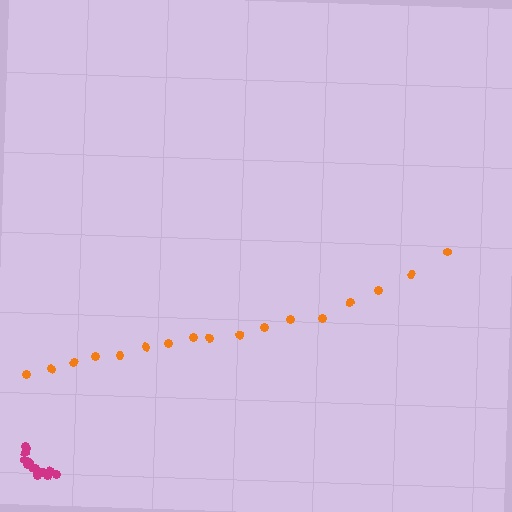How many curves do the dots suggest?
There are 2 distinct paths.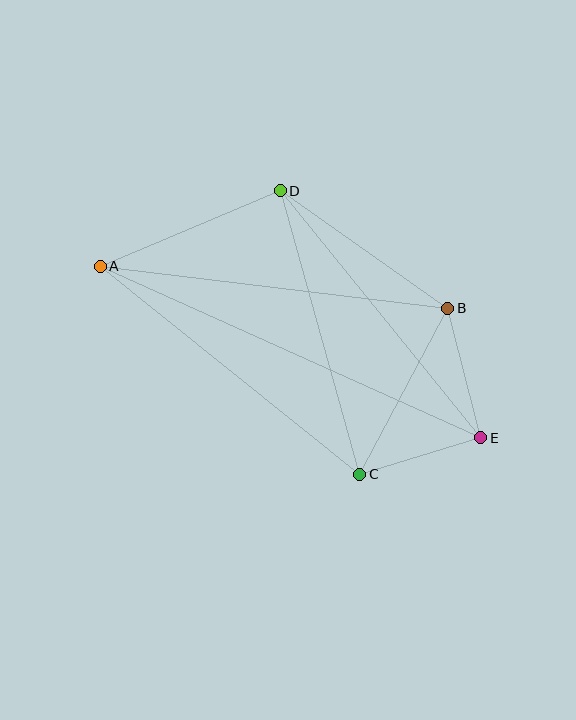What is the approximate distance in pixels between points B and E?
The distance between B and E is approximately 134 pixels.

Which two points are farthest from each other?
Points A and E are farthest from each other.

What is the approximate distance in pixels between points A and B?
The distance between A and B is approximately 350 pixels.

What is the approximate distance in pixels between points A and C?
The distance between A and C is approximately 333 pixels.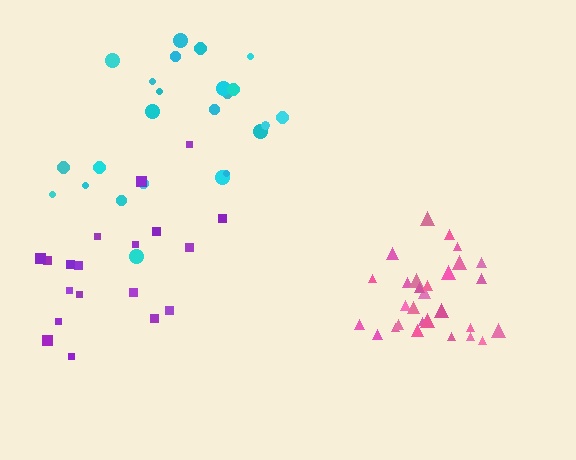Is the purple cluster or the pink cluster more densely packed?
Pink.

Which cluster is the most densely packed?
Pink.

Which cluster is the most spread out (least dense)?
Cyan.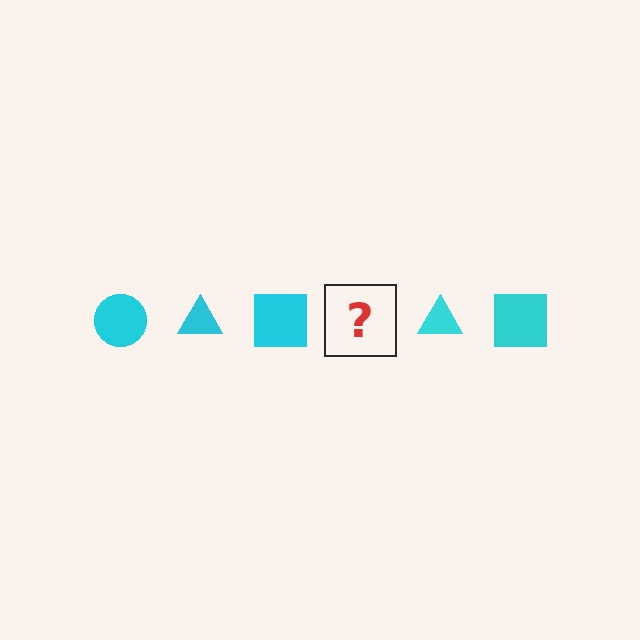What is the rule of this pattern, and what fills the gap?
The rule is that the pattern cycles through circle, triangle, square shapes in cyan. The gap should be filled with a cyan circle.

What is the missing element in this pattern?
The missing element is a cyan circle.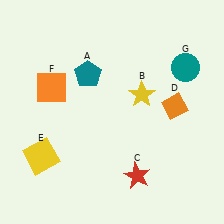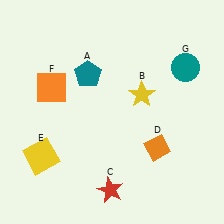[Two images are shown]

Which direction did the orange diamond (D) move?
The orange diamond (D) moved down.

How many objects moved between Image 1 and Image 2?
2 objects moved between the two images.